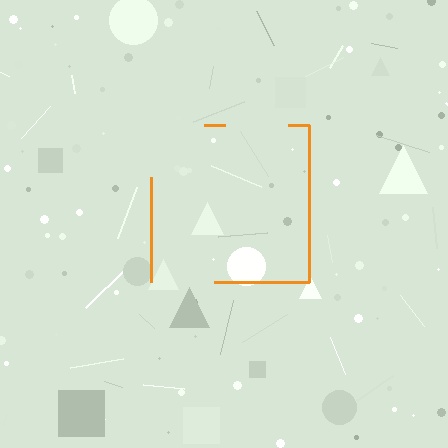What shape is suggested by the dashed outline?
The dashed outline suggests a square.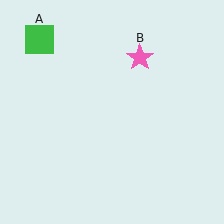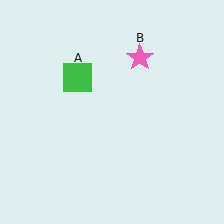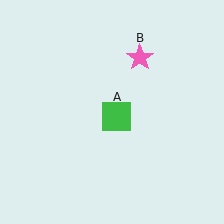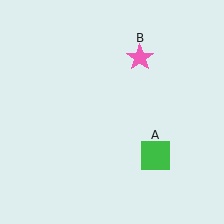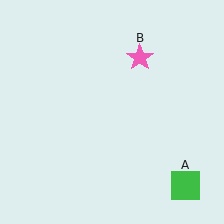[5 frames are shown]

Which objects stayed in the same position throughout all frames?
Pink star (object B) remained stationary.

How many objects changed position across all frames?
1 object changed position: green square (object A).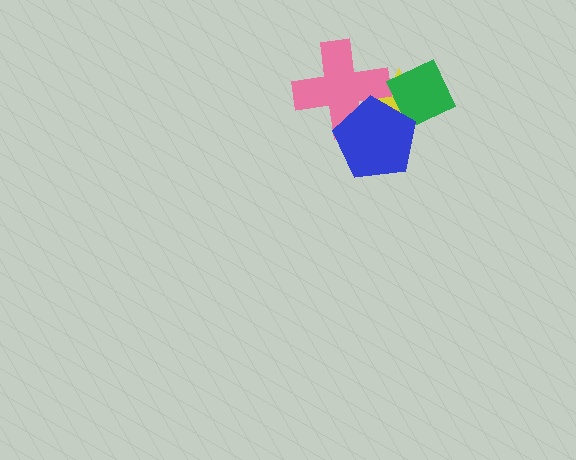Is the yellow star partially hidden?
Yes, it is partially covered by another shape.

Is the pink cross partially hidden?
Yes, it is partially covered by another shape.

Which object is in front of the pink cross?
The blue pentagon is in front of the pink cross.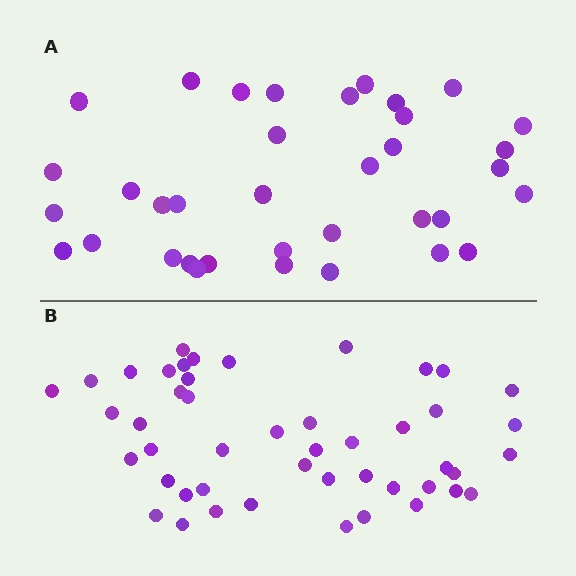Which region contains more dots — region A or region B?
Region B (the bottom region) has more dots.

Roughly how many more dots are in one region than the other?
Region B has roughly 12 or so more dots than region A.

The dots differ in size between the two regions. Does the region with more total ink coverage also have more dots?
No. Region A has more total ink coverage because its dots are larger, but region B actually contains more individual dots. Total area can be misleading — the number of items is what matters here.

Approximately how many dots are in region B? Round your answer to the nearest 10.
About 50 dots. (The exact count is 47, which rounds to 50.)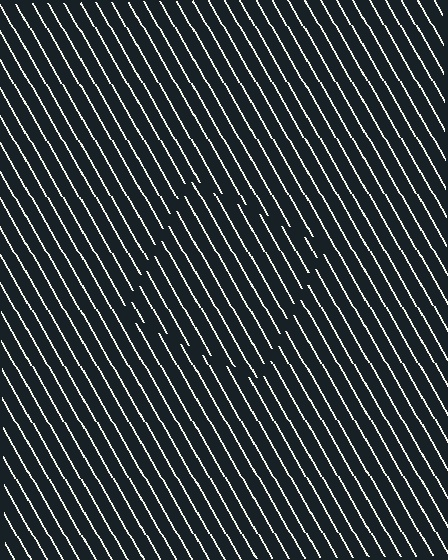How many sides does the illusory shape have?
4 sides — the line-ends trace a square.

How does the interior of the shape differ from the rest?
The interior of the shape contains the same grating, shifted by half a period — the contour is defined by the phase discontinuity where line-ends from the inner and outer gratings abut.